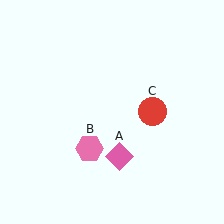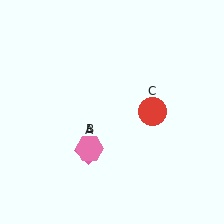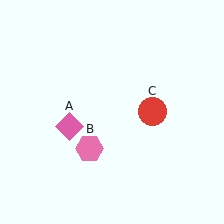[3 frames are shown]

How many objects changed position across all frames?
1 object changed position: pink diamond (object A).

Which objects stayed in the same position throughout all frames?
Pink hexagon (object B) and red circle (object C) remained stationary.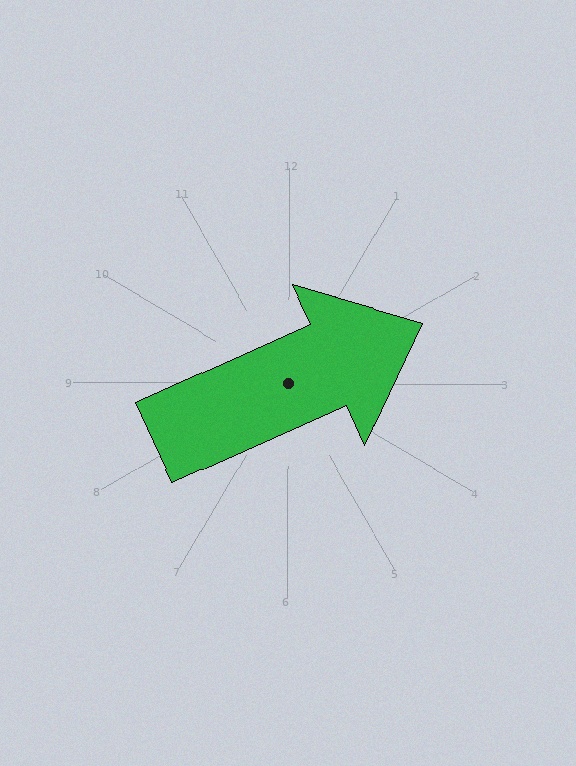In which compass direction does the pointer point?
Northeast.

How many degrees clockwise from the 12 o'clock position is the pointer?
Approximately 66 degrees.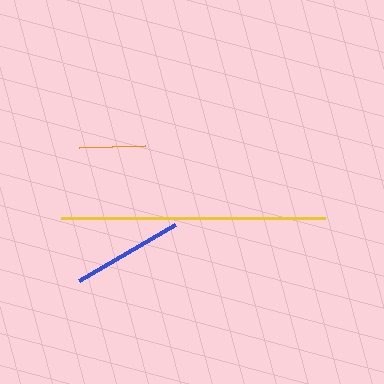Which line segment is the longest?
The yellow line is the longest at approximately 264 pixels.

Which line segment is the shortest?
The orange line is the shortest at approximately 67 pixels.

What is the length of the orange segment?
The orange segment is approximately 67 pixels long.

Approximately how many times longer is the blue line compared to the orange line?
The blue line is approximately 1.7 times the length of the orange line.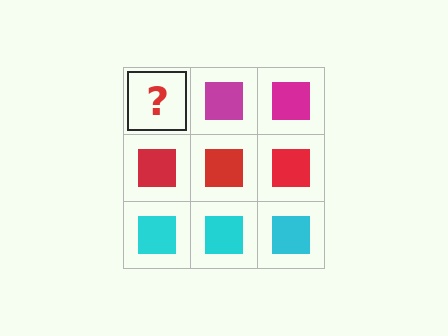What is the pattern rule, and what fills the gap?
The rule is that each row has a consistent color. The gap should be filled with a magenta square.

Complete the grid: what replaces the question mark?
The question mark should be replaced with a magenta square.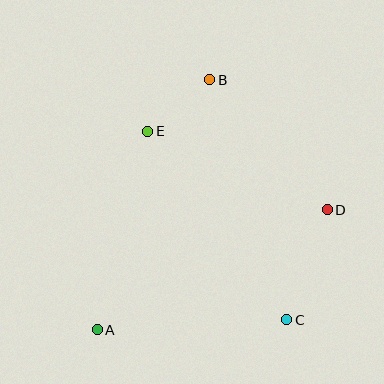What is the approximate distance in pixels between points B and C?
The distance between B and C is approximately 252 pixels.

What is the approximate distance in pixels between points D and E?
The distance between D and E is approximately 196 pixels.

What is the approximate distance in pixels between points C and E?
The distance between C and E is approximately 234 pixels.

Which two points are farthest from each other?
Points A and B are farthest from each other.